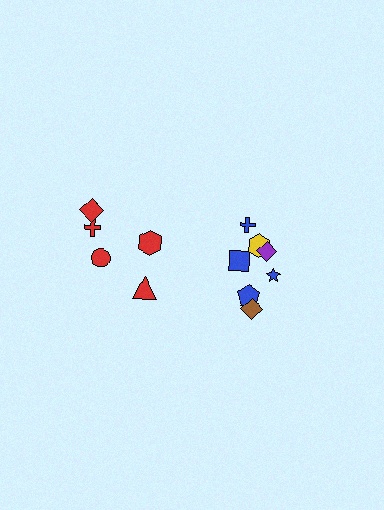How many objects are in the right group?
There are 7 objects.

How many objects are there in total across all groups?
There are 12 objects.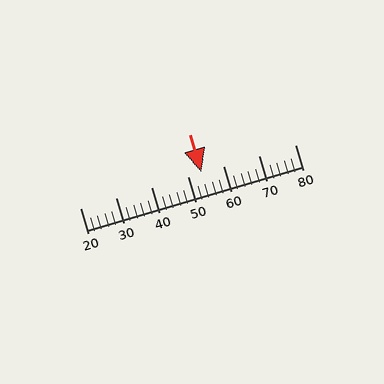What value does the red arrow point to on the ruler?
The red arrow points to approximately 54.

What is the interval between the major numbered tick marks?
The major tick marks are spaced 10 units apart.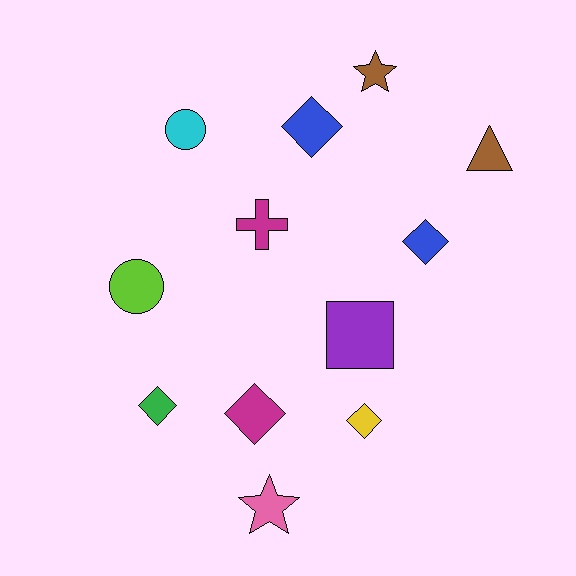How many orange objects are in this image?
There are no orange objects.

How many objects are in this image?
There are 12 objects.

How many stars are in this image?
There are 2 stars.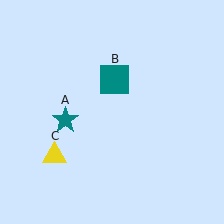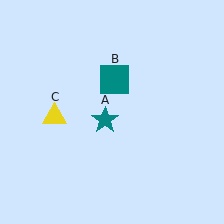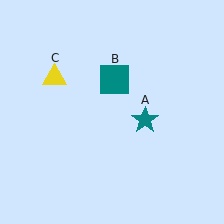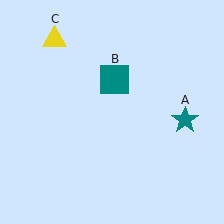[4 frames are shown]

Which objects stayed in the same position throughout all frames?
Teal square (object B) remained stationary.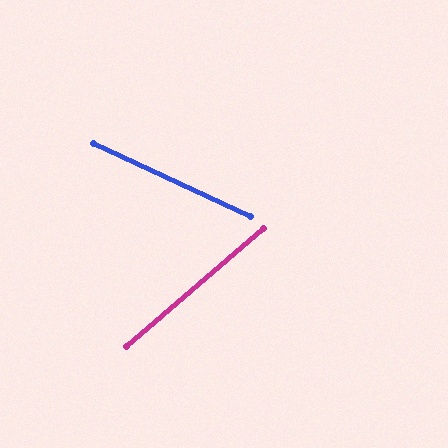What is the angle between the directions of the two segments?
Approximately 66 degrees.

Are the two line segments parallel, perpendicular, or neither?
Neither parallel nor perpendicular — they differ by about 66°.